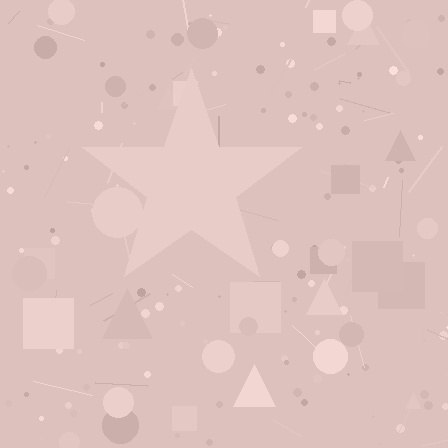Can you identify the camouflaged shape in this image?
The camouflaged shape is a star.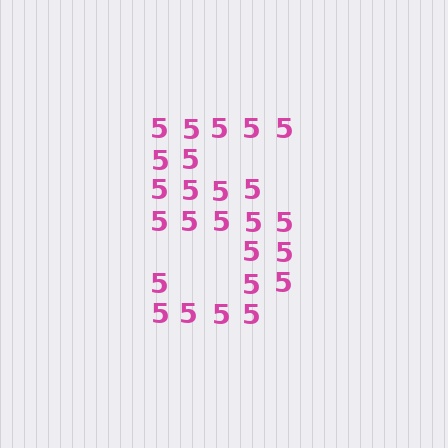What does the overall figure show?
The overall figure shows the digit 5.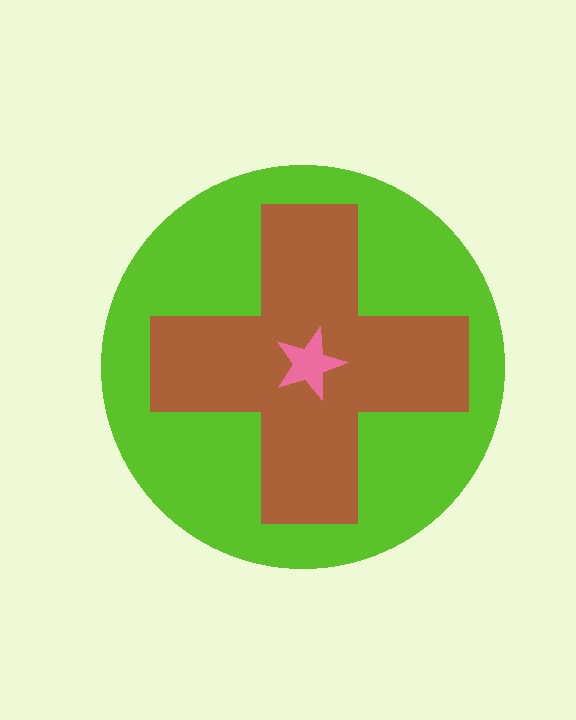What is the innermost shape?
The pink star.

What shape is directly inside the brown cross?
The pink star.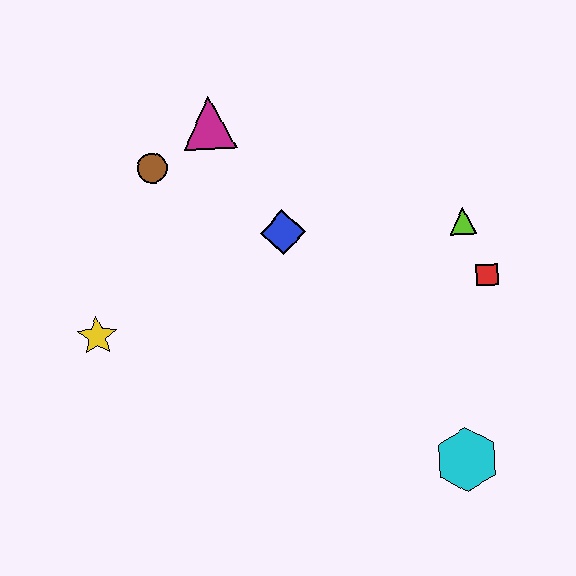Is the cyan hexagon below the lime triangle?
Yes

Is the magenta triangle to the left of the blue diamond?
Yes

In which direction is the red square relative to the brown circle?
The red square is to the right of the brown circle.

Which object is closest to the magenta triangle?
The brown circle is closest to the magenta triangle.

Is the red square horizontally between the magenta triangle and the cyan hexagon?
No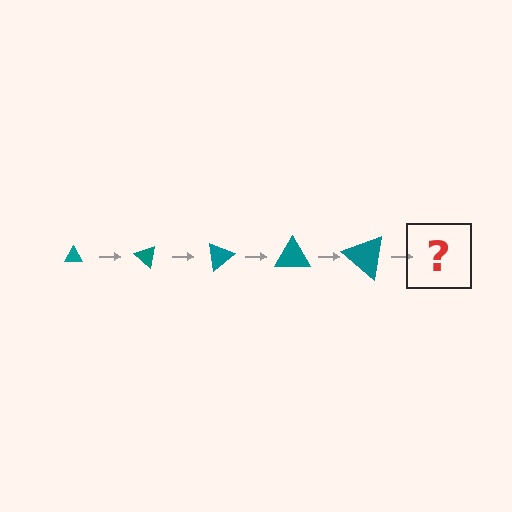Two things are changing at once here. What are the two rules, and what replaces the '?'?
The two rules are that the triangle grows larger each step and it rotates 40 degrees each step. The '?' should be a triangle, larger than the previous one and rotated 200 degrees from the start.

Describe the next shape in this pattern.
It should be a triangle, larger than the previous one and rotated 200 degrees from the start.